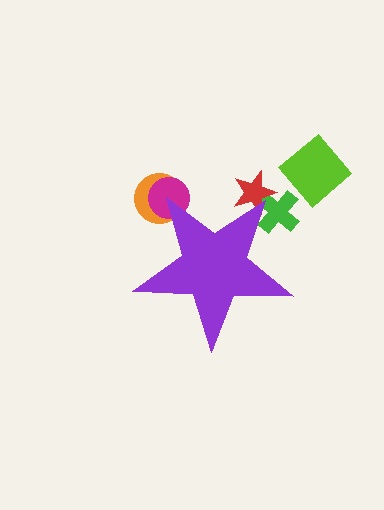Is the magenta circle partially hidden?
Yes, the magenta circle is partially hidden behind the purple star.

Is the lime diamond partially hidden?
No, the lime diamond is fully visible.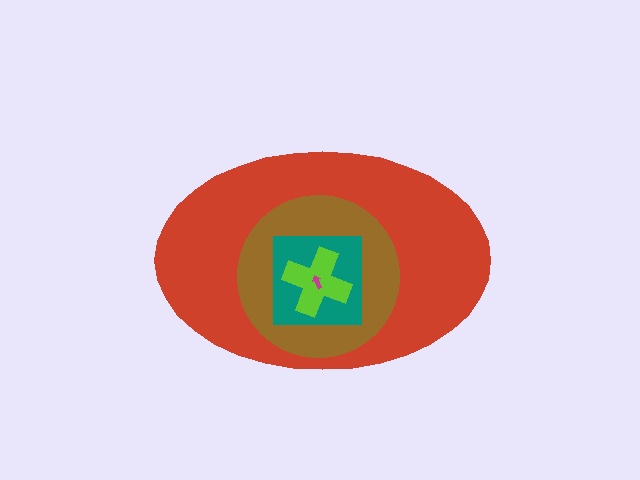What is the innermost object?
The magenta arrow.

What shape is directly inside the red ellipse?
The brown circle.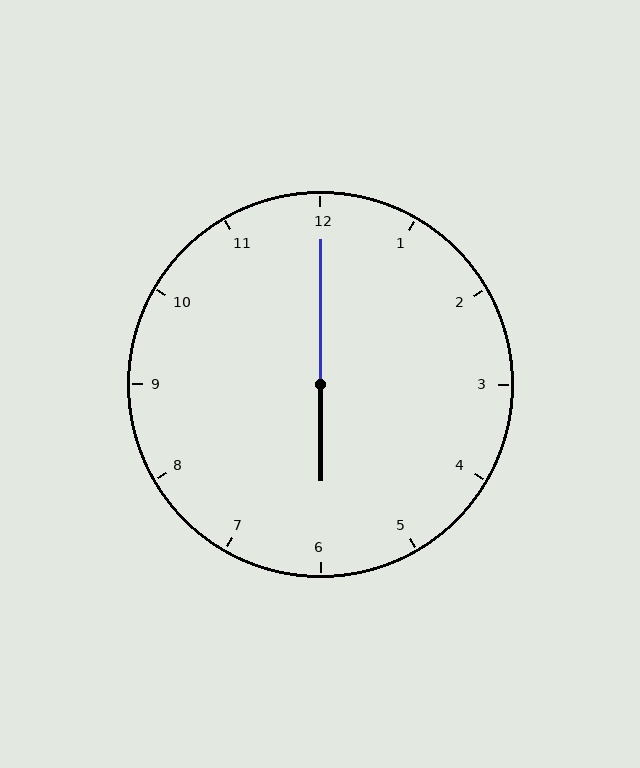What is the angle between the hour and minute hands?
Approximately 180 degrees.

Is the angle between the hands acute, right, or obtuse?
It is obtuse.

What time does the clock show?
6:00.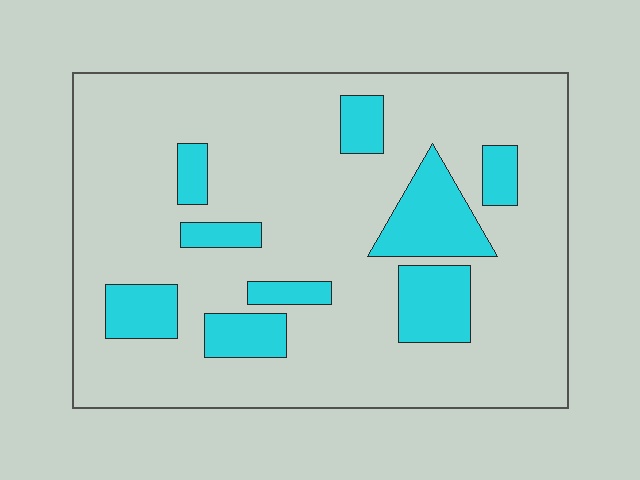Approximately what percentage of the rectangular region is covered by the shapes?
Approximately 20%.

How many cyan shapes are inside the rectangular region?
9.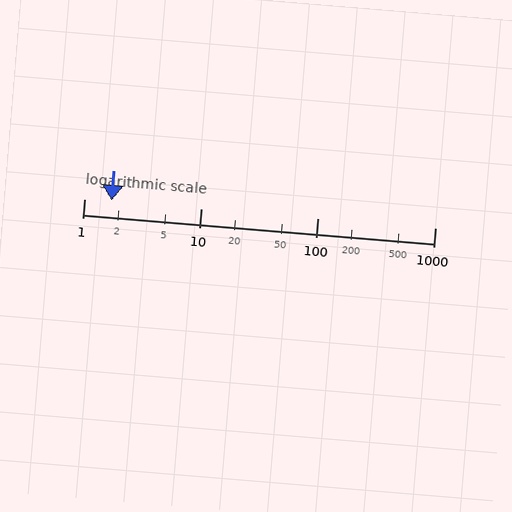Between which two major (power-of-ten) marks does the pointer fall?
The pointer is between 1 and 10.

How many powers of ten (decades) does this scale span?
The scale spans 3 decades, from 1 to 1000.